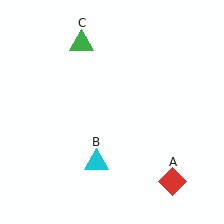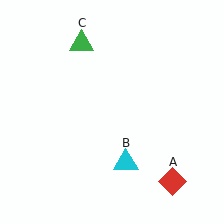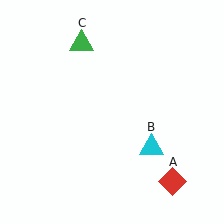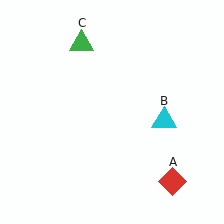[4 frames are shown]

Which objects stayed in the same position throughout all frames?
Red diamond (object A) and green triangle (object C) remained stationary.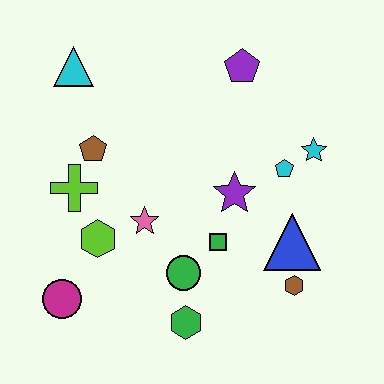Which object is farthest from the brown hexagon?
The cyan triangle is farthest from the brown hexagon.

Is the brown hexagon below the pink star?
Yes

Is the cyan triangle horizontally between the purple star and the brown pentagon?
No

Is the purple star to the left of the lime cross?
No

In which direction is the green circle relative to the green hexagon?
The green circle is above the green hexagon.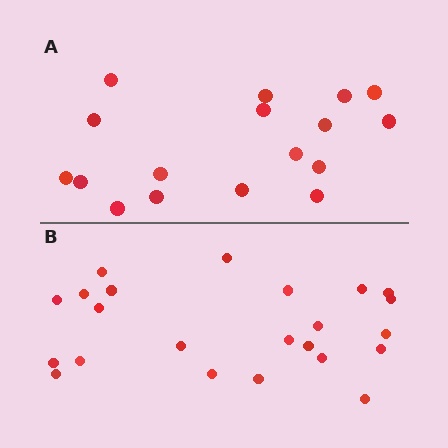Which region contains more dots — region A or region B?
Region B (the bottom region) has more dots.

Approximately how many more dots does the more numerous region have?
Region B has about 6 more dots than region A.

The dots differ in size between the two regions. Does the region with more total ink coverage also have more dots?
No. Region A has more total ink coverage because its dots are larger, but region B actually contains more individual dots. Total area can be misleading — the number of items is what matters here.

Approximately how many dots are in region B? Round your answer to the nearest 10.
About 20 dots. (The exact count is 23, which rounds to 20.)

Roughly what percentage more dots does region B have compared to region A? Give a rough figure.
About 35% more.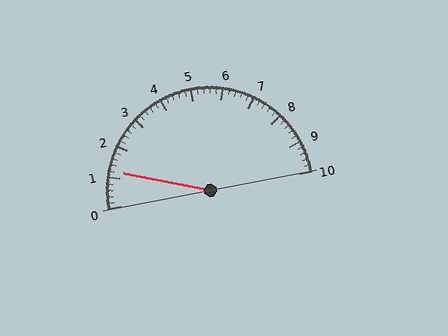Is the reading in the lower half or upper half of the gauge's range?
The reading is in the lower half of the range (0 to 10).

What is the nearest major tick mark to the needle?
The nearest major tick mark is 1.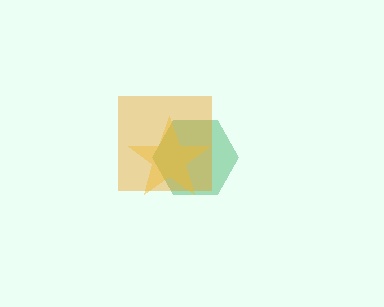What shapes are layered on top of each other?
The layered shapes are: a green hexagon, an orange square, a yellow star.